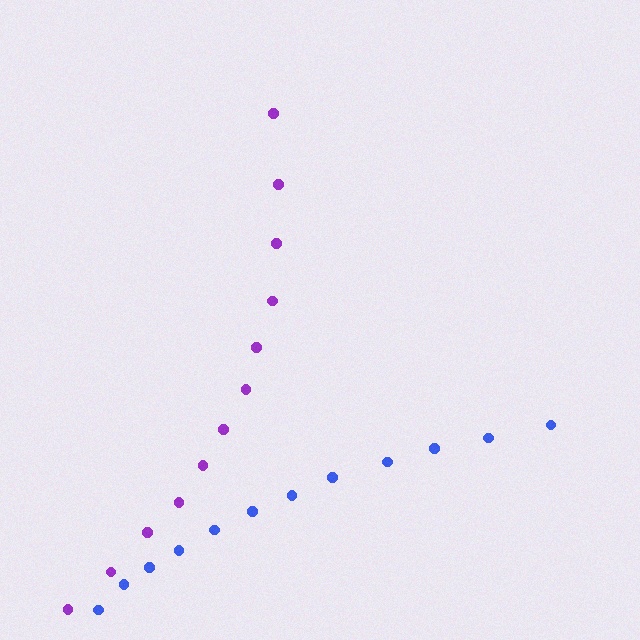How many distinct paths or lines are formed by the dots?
There are 2 distinct paths.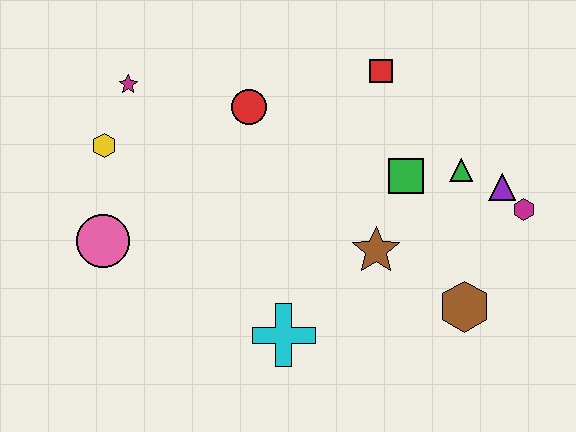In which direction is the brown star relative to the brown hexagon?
The brown star is to the left of the brown hexagon.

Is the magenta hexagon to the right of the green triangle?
Yes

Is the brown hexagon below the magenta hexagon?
Yes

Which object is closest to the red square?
The green square is closest to the red square.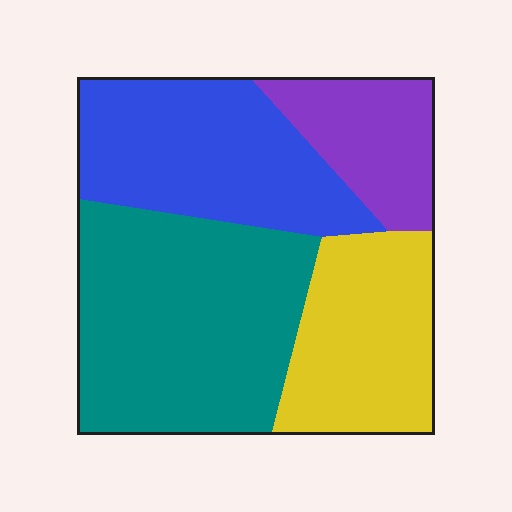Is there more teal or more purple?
Teal.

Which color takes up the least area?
Purple, at roughly 15%.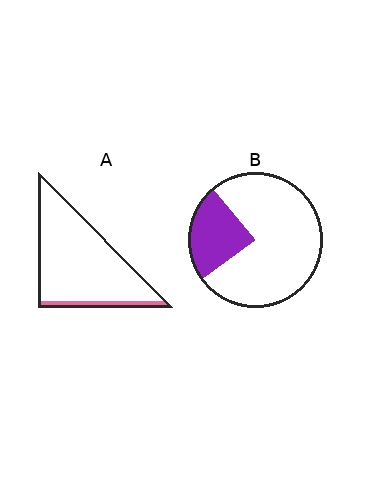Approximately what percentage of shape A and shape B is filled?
A is approximately 10% and B is approximately 25%.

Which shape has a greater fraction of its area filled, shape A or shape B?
Shape B.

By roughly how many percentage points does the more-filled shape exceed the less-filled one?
By roughly 15 percentage points (B over A).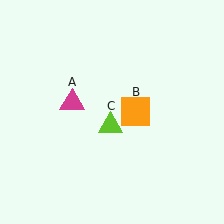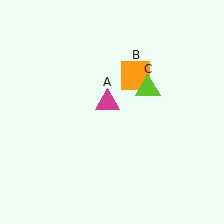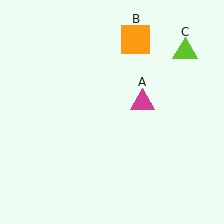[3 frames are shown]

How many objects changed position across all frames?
3 objects changed position: magenta triangle (object A), orange square (object B), lime triangle (object C).